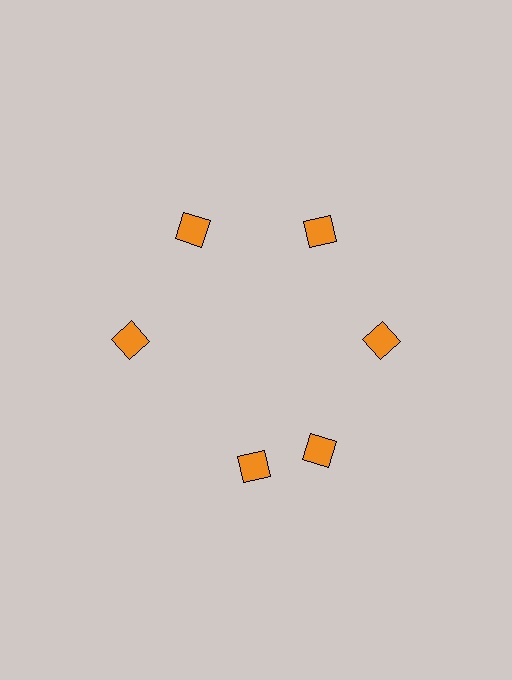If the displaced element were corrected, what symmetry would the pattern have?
It would have 6-fold rotational symmetry — the pattern would map onto itself every 60 degrees.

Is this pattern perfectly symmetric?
No. The 6 orange diamonds are arranged in a ring, but one element near the 7 o'clock position is rotated out of alignment along the ring, breaking the 6-fold rotational symmetry.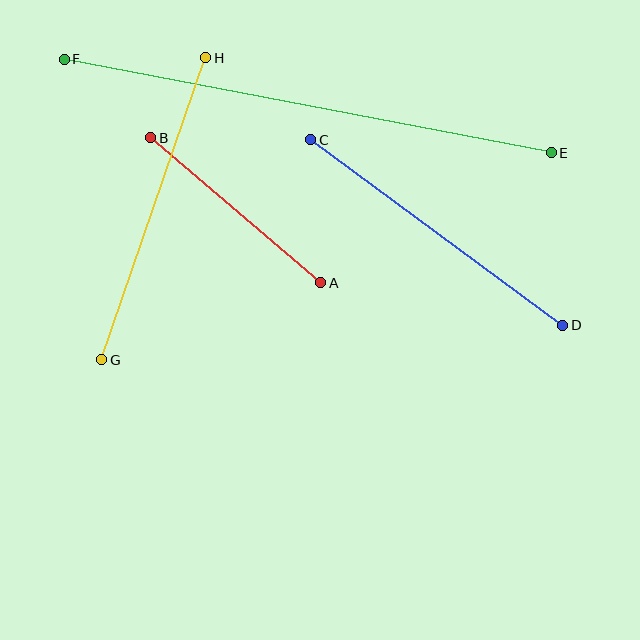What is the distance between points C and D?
The distance is approximately 313 pixels.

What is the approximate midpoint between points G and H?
The midpoint is at approximately (154, 209) pixels.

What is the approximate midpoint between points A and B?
The midpoint is at approximately (236, 210) pixels.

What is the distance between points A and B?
The distance is approximately 223 pixels.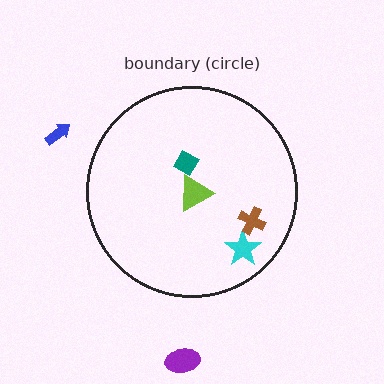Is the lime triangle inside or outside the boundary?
Inside.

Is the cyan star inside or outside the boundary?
Inside.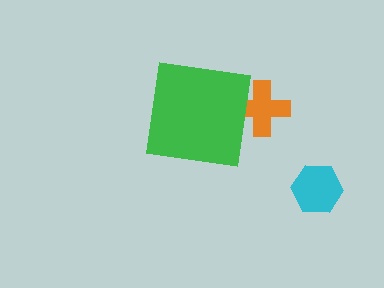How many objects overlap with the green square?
1 object overlaps with the green square.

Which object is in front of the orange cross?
The green square is in front of the orange cross.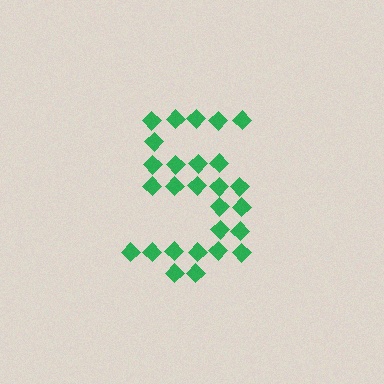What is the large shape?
The large shape is the digit 5.